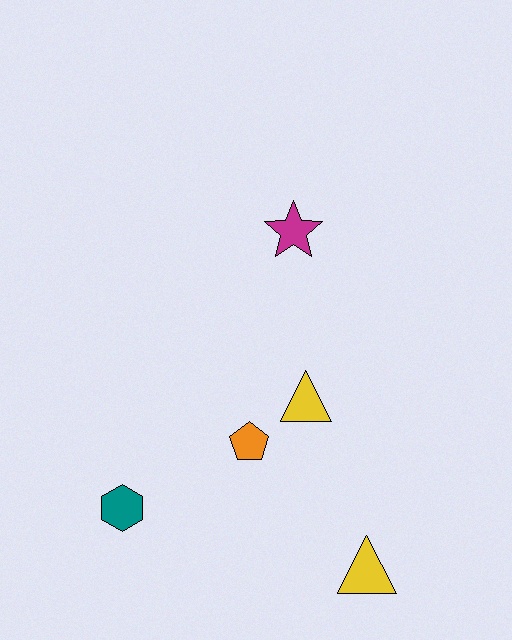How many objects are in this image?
There are 5 objects.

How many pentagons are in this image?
There is 1 pentagon.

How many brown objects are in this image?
There are no brown objects.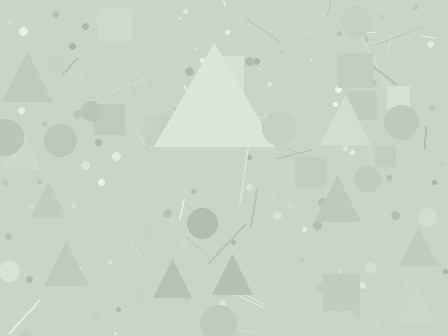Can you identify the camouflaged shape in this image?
The camouflaged shape is a triangle.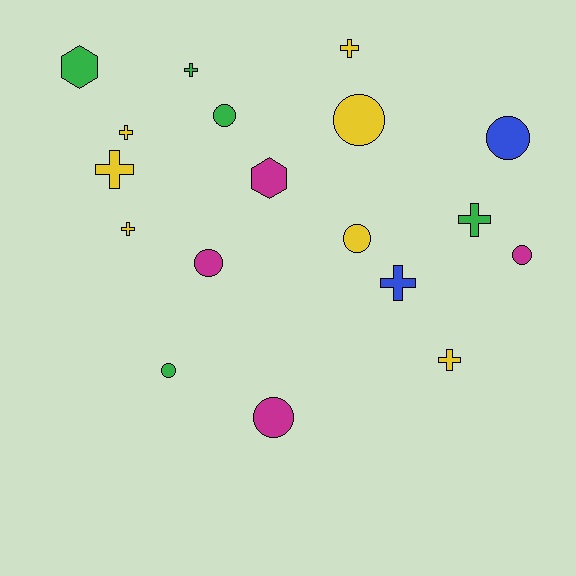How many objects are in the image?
There are 18 objects.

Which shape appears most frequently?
Circle, with 8 objects.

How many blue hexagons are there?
There are no blue hexagons.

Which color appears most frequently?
Yellow, with 7 objects.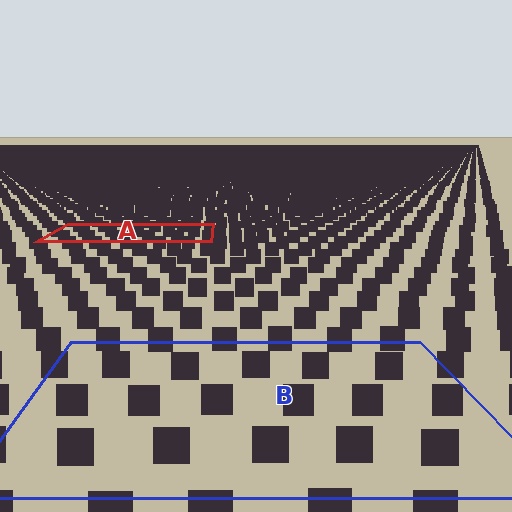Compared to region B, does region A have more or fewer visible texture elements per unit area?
Region A has more texture elements per unit area — they are packed more densely because it is farther away.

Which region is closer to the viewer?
Region B is closer. The texture elements there are larger and more spread out.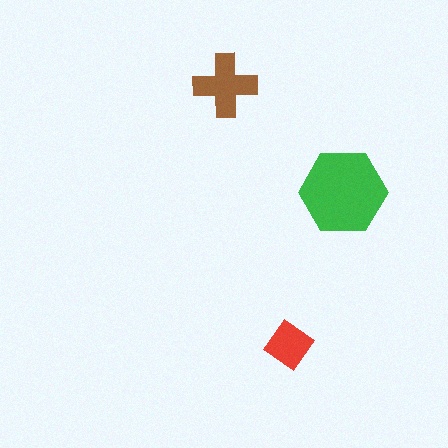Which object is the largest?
The green hexagon.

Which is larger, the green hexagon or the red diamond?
The green hexagon.